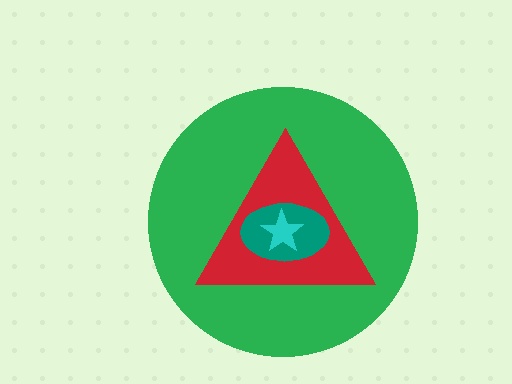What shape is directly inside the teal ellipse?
The cyan star.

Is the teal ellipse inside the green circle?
Yes.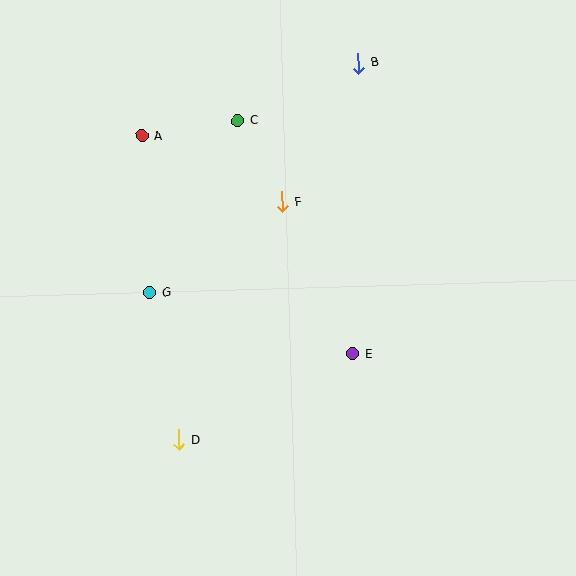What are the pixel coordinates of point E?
Point E is at (353, 354).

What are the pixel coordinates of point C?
Point C is at (238, 120).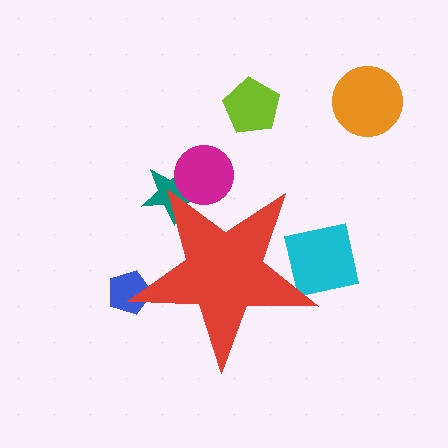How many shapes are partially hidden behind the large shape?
4 shapes are partially hidden.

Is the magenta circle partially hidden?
Yes, the magenta circle is partially hidden behind the red star.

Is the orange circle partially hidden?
No, the orange circle is fully visible.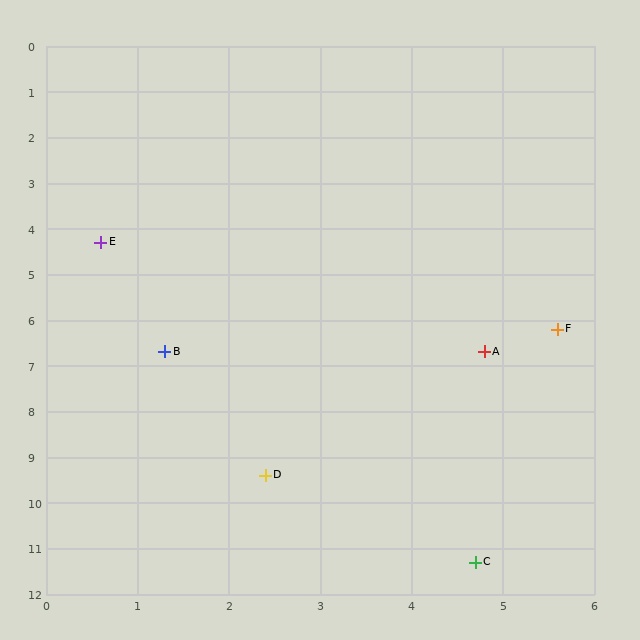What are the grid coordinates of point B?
Point B is at approximately (1.3, 6.7).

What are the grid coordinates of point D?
Point D is at approximately (2.4, 9.4).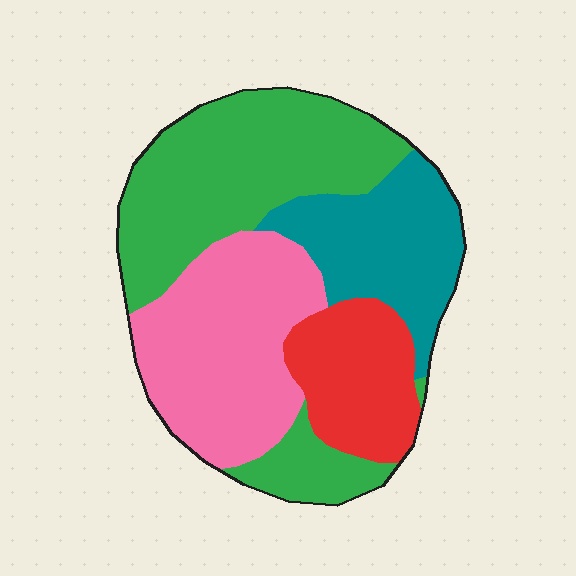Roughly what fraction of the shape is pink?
Pink covers about 30% of the shape.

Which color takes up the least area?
Red, at roughly 15%.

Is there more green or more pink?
Green.